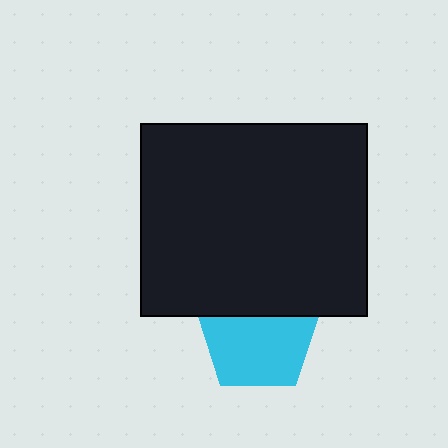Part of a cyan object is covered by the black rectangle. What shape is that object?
It is a pentagon.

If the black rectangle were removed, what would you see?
You would see the complete cyan pentagon.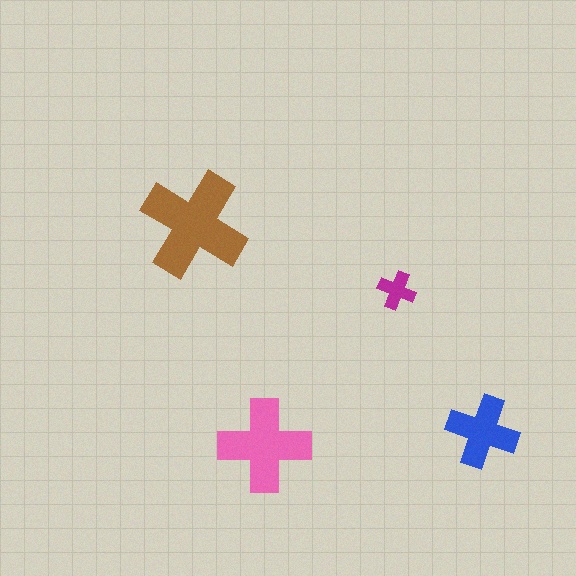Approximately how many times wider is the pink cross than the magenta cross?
About 2.5 times wider.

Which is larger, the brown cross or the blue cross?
The brown one.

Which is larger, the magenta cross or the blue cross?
The blue one.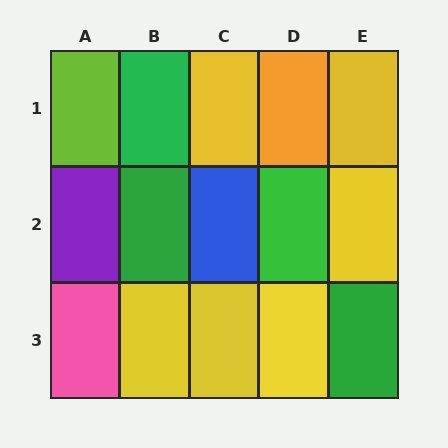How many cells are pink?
1 cell is pink.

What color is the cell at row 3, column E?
Green.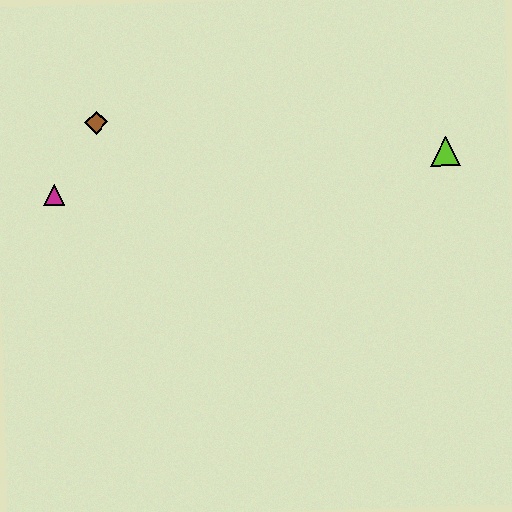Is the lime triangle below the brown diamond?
Yes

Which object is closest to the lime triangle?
The brown diamond is closest to the lime triangle.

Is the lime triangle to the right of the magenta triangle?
Yes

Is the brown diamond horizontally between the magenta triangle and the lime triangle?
Yes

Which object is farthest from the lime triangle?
The magenta triangle is farthest from the lime triangle.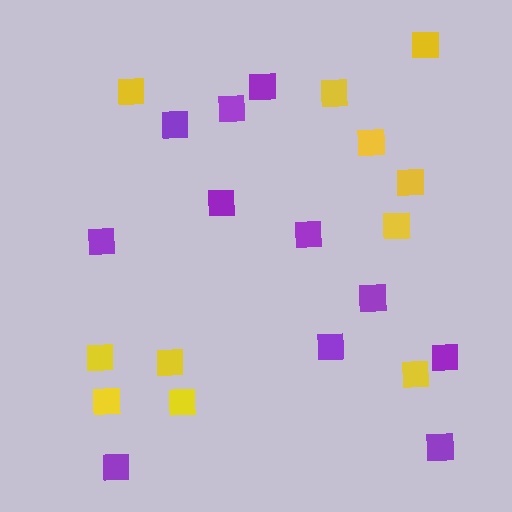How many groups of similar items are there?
There are 2 groups: one group of yellow squares (11) and one group of purple squares (11).